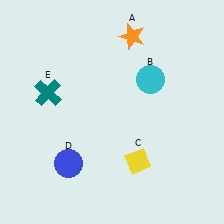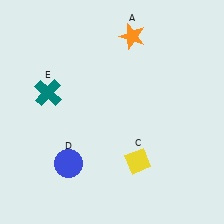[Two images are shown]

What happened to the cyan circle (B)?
The cyan circle (B) was removed in Image 2. It was in the top-right area of Image 1.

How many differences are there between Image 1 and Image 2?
There is 1 difference between the two images.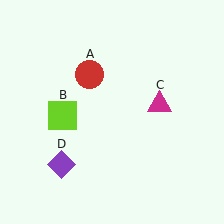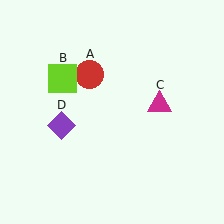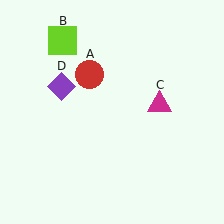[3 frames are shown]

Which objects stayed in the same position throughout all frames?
Red circle (object A) and magenta triangle (object C) remained stationary.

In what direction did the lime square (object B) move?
The lime square (object B) moved up.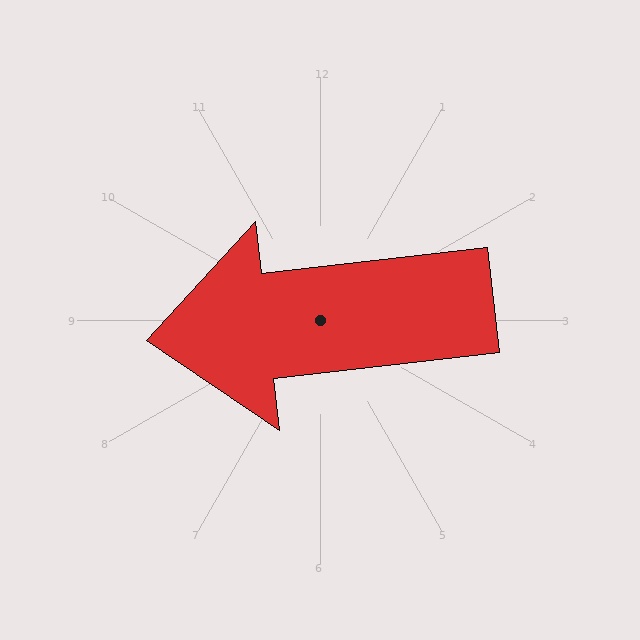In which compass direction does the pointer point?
West.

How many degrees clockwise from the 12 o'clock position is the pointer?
Approximately 263 degrees.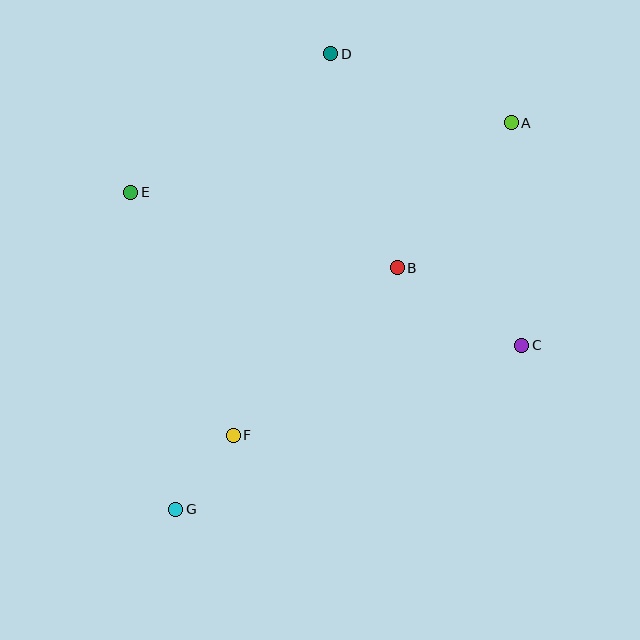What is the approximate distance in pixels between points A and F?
The distance between A and F is approximately 418 pixels.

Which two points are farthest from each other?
Points A and G are farthest from each other.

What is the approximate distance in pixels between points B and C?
The distance between B and C is approximately 147 pixels.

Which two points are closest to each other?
Points F and G are closest to each other.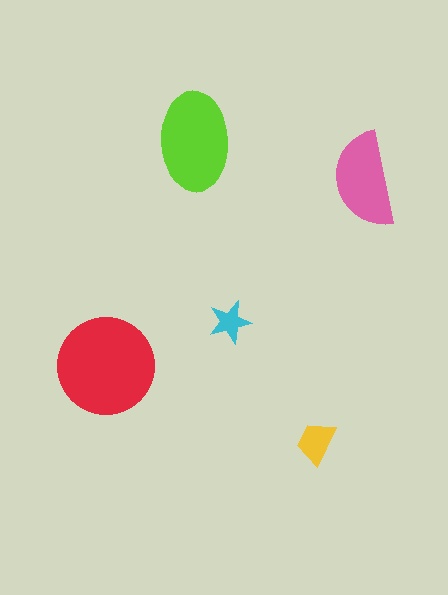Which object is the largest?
The red circle.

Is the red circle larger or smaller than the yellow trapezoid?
Larger.